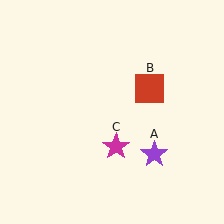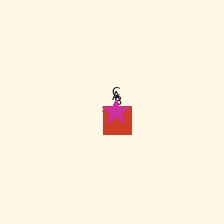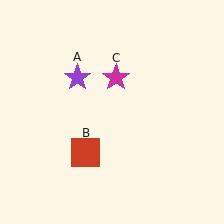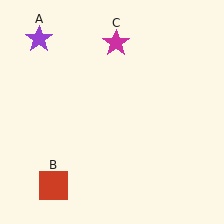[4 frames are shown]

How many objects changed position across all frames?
3 objects changed position: purple star (object A), red square (object B), magenta star (object C).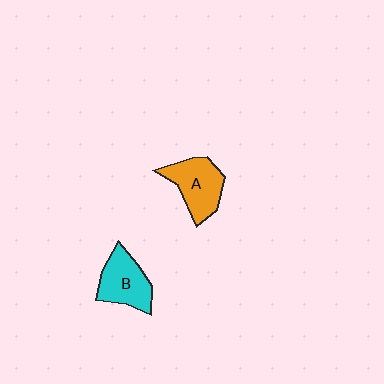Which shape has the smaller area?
Shape B (cyan).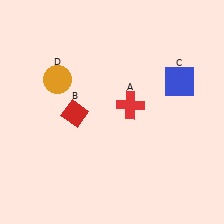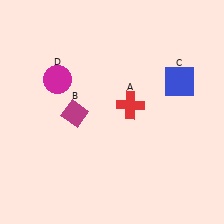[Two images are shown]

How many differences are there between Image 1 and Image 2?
There are 2 differences between the two images.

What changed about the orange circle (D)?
In Image 1, D is orange. In Image 2, it changed to magenta.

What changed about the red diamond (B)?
In Image 1, B is red. In Image 2, it changed to magenta.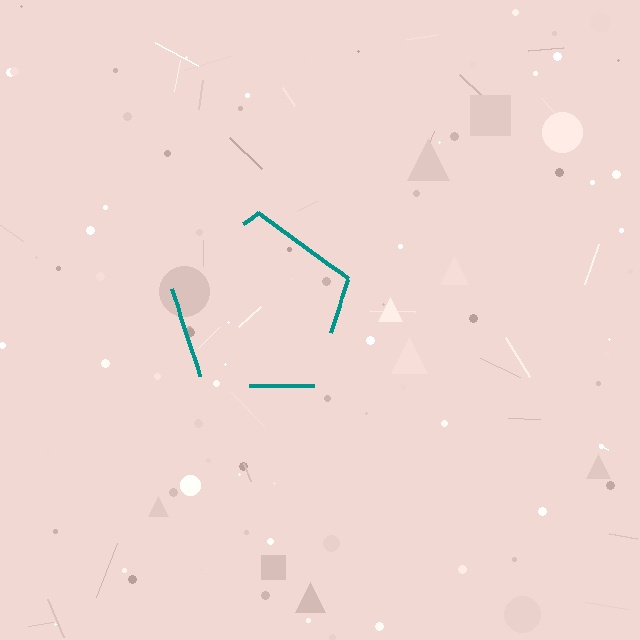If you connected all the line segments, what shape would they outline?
They would outline a pentagon.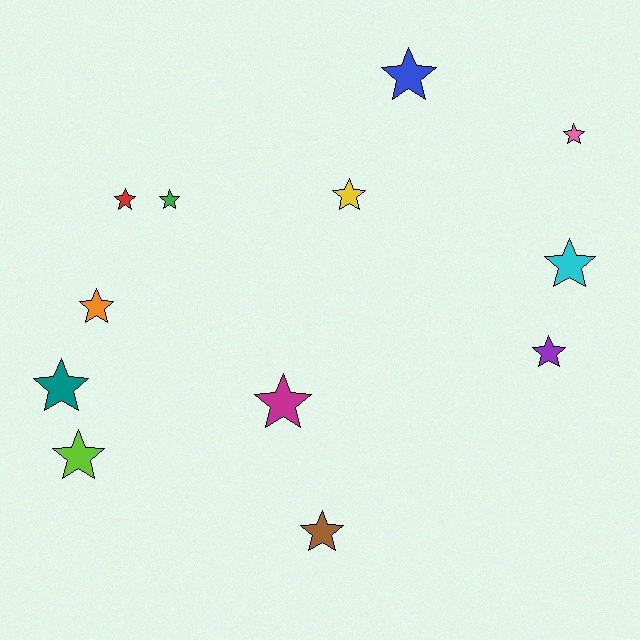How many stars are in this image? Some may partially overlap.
There are 12 stars.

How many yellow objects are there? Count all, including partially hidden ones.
There is 1 yellow object.